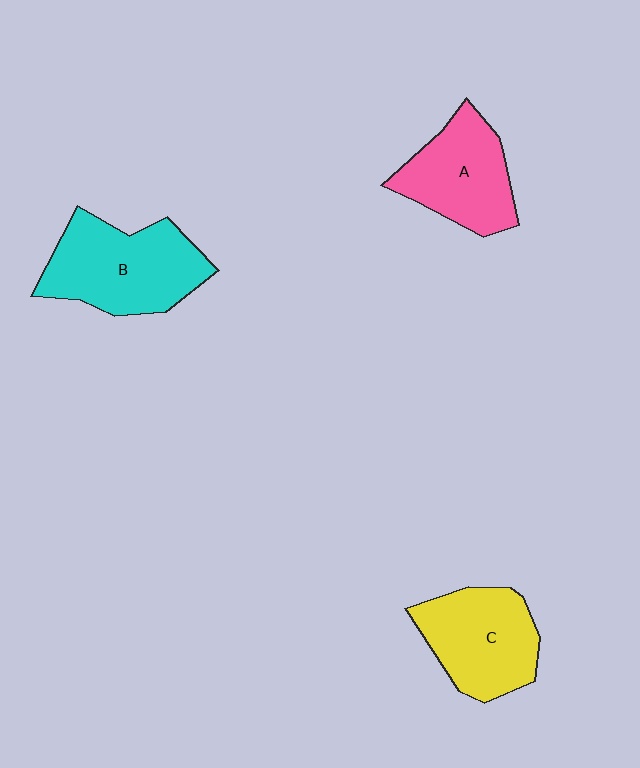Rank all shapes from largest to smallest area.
From largest to smallest: B (cyan), C (yellow), A (pink).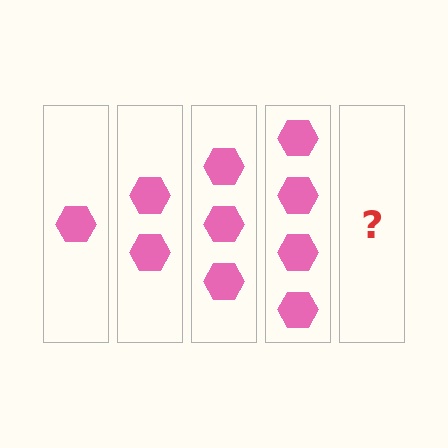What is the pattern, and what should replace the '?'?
The pattern is that each step adds one more hexagon. The '?' should be 5 hexagons.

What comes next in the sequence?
The next element should be 5 hexagons.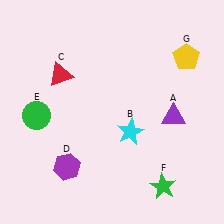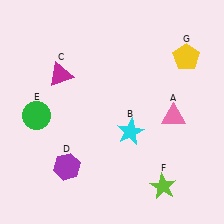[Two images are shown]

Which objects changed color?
A changed from purple to pink. C changed from red to magenta. F changed from green to lime.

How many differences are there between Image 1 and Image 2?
There are 3 differences between the two images.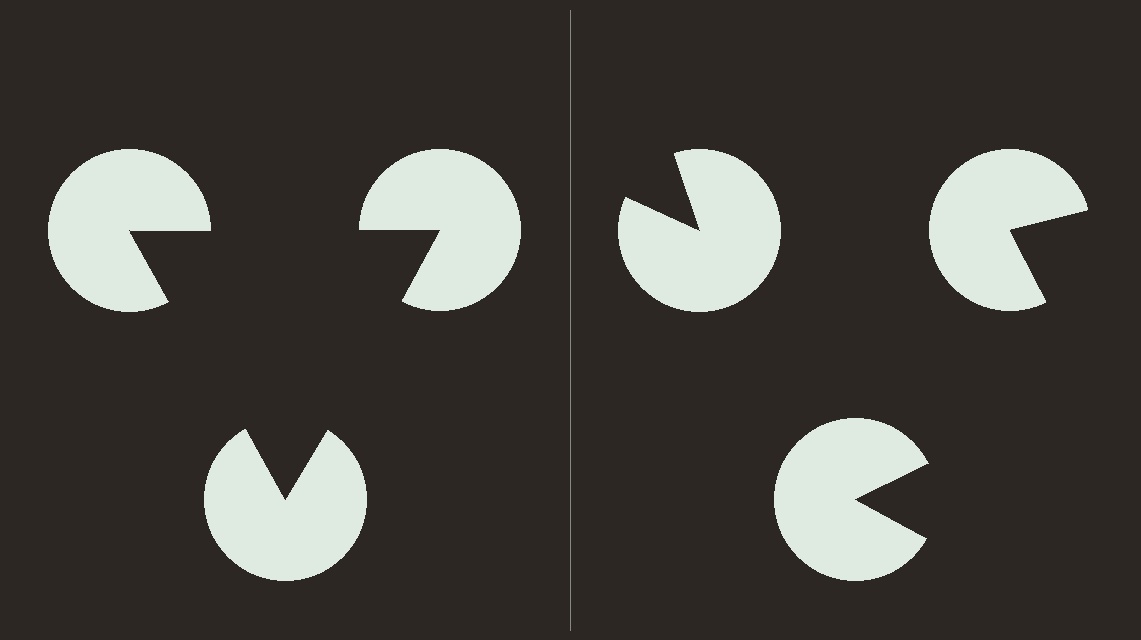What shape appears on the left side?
An illusory triangle.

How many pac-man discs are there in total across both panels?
6 — 3 on each side.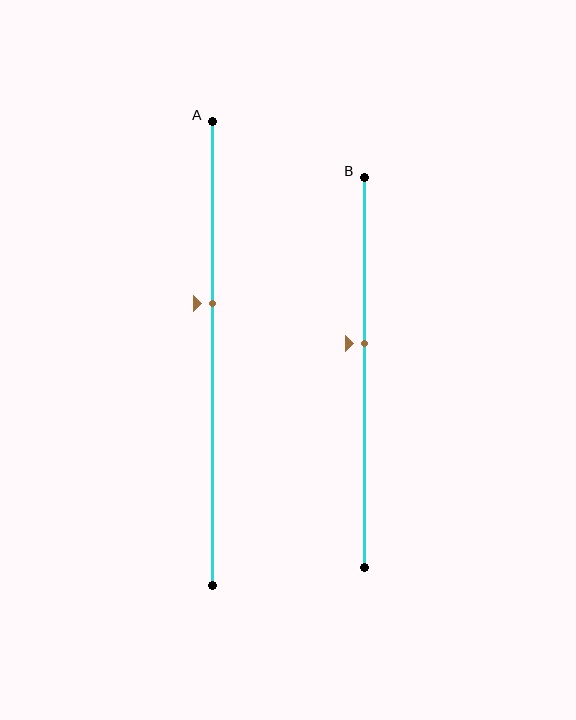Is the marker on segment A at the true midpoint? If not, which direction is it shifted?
No, the marker on segment A is shifted upward by about 11% of the segment length.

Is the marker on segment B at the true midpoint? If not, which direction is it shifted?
No, the marker on segment B is shifted upward by about 8% of the segment length.